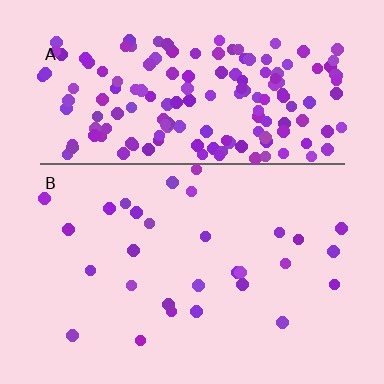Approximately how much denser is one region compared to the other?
Approximately 5.8× — region A over region B.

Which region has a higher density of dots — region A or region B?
A (the top).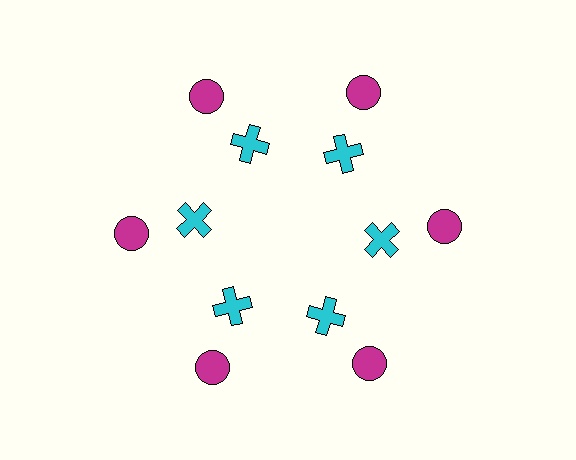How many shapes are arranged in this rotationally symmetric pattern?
There are 12 shapes, arranged in 6 groups of 2.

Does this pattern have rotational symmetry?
Yes, this pattern has 6-fold rotational symmetry. It looks the same after rotating 60 degrees around the center.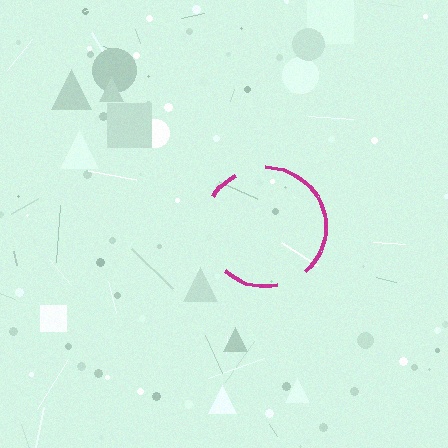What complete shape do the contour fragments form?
The contour fragments form a circle.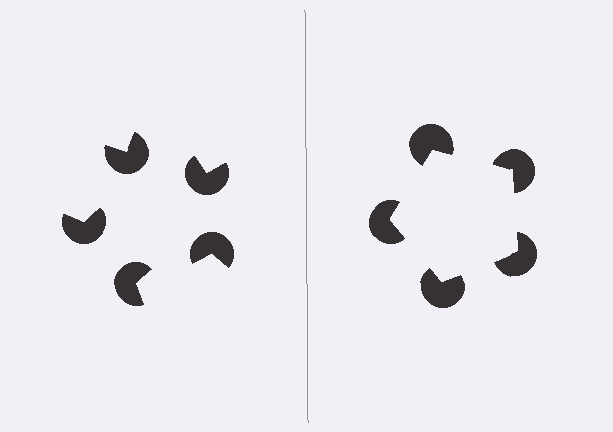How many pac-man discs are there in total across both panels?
10 — 5 on each side.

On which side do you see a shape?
An illusory pentagon appears on the right side. On the left side the wedge cuts are rotated, so no coherent shape forms.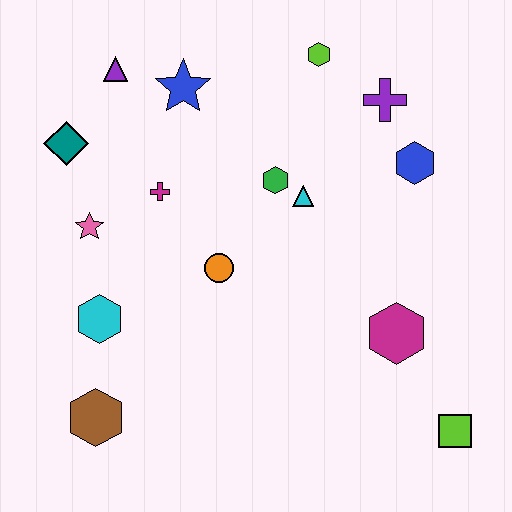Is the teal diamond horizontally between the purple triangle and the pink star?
No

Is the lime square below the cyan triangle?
Yes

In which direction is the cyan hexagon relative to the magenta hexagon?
The cyan hexagon is to the left of the magenta hexagon.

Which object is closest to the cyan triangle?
The green hexagon is closest to the cyan triangle.